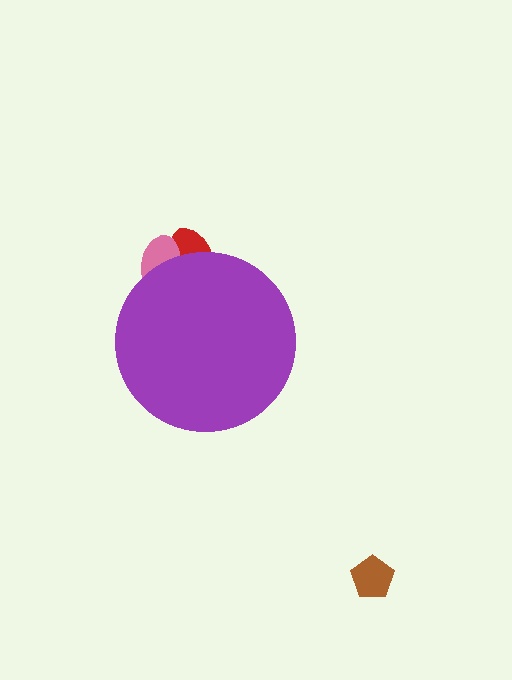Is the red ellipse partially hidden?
Yes, the red ellipse is partially hidden behind the purple circle.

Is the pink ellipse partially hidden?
Yes, the pink ellipse is partially hidden behind the purple circle.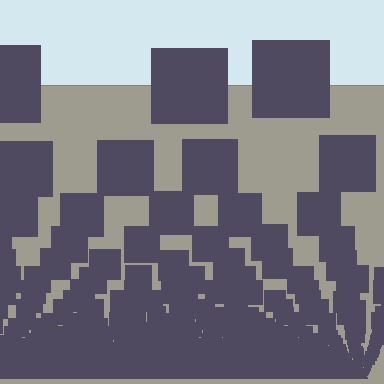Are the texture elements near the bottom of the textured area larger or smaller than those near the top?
Smaller. The gradient is inverted — elements near the bottom are smaller and denser.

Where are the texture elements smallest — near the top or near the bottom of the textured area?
Near the bottom.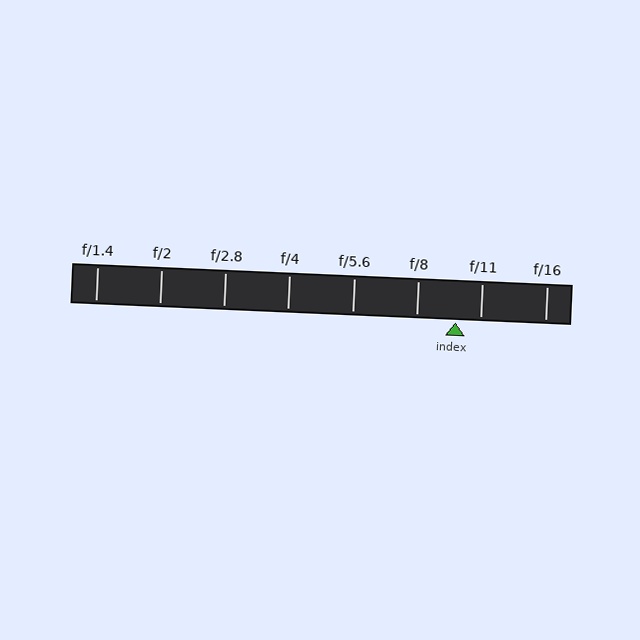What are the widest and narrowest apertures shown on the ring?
The widest aperture shown is f/1.4 and the narrowest is f/16.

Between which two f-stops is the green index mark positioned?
The index mark is between f/8 and f/11.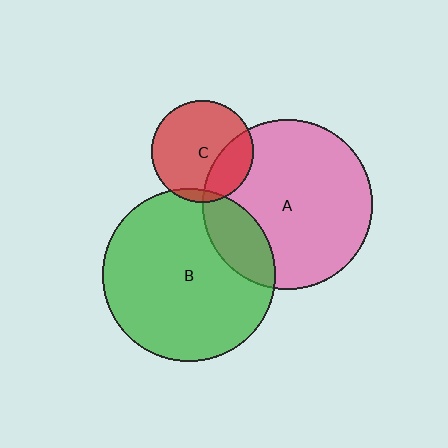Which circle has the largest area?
Circle B (green).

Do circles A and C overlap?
Yes.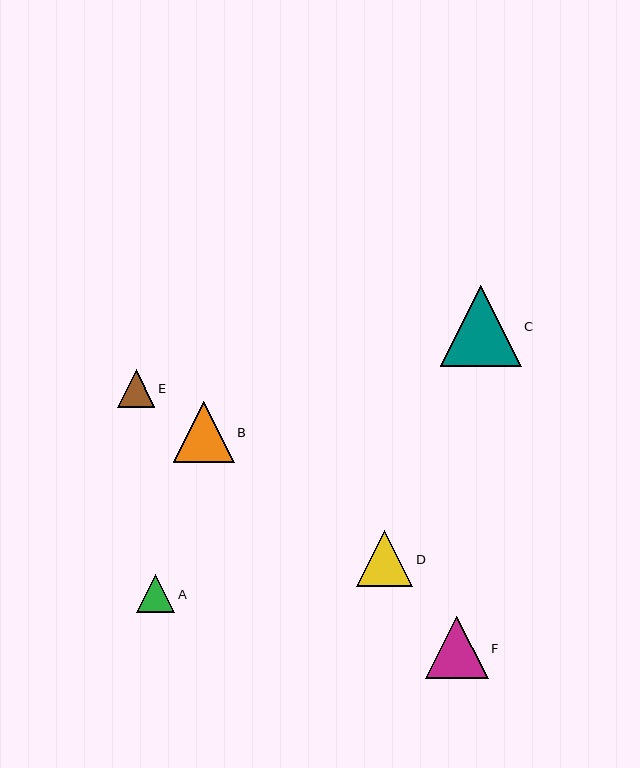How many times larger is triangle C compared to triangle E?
Triangle C is approximately 2.2 times the size of triangle E.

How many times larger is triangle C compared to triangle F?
Triangle C is approximately 1.3 times the size of triangle F.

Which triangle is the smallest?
Triangle E is the smallest with a size of approximately 38 pixels.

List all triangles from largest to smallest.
From largest to smallest: C, F, B, D, A, E.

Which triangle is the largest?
Triangle C is the largest with a size of approximately 81 pixels.